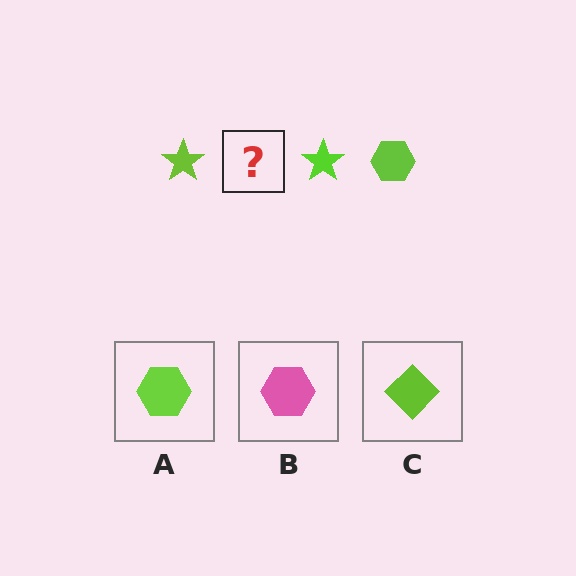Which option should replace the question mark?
Option A.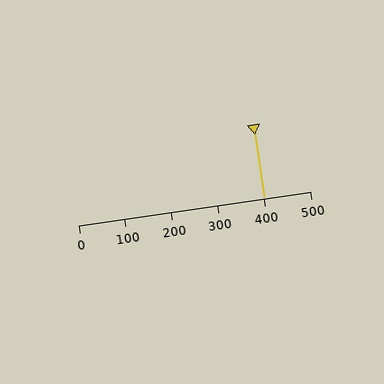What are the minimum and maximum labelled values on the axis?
The axis runs from 0 to 500.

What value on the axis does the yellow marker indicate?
The marker indicates approximately 400.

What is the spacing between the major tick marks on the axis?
The major ticks are spaced 100 apart.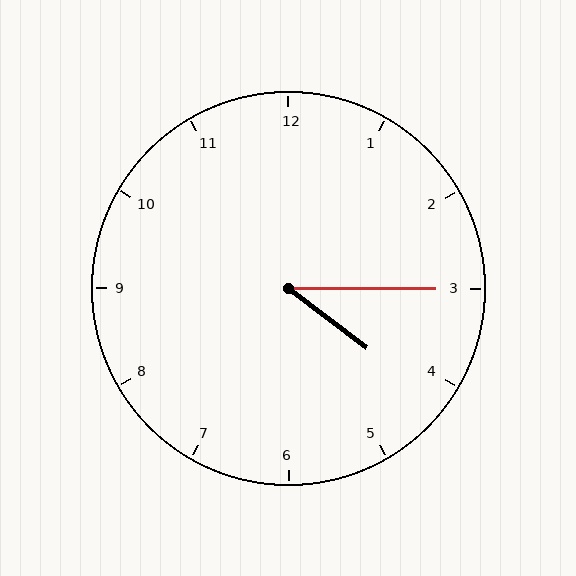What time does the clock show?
4:15.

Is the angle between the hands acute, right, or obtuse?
It is acute.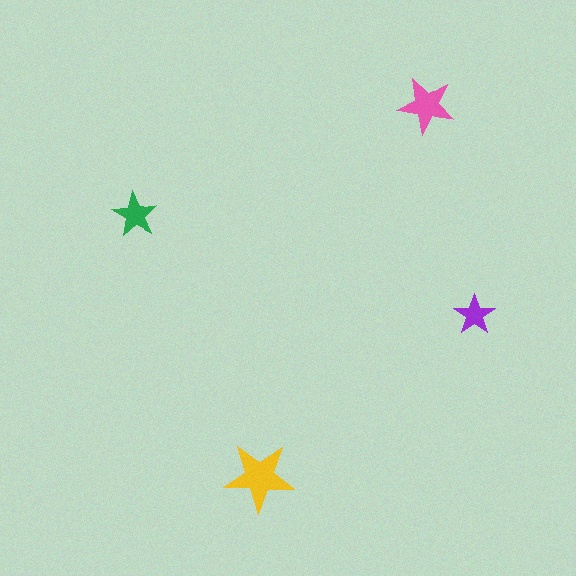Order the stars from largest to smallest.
the yellow one, the pink one, the green one, the purple one.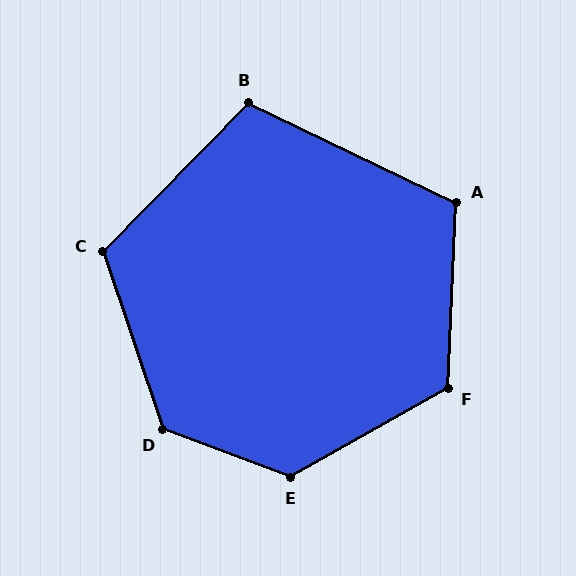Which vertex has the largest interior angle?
E, at approximately 130 degrees.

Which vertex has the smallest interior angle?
B, at approximately 109 degrees.